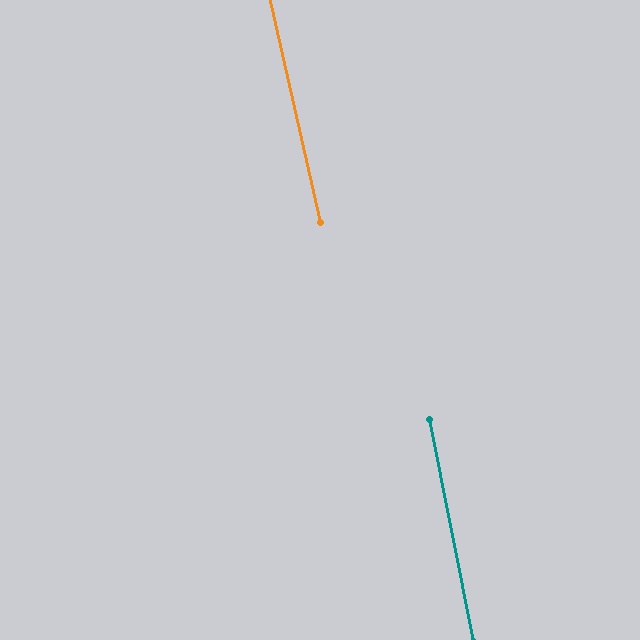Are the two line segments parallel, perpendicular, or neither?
Parallel — their directions differ by only 1.4°.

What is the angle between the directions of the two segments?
Approximately 1 degree.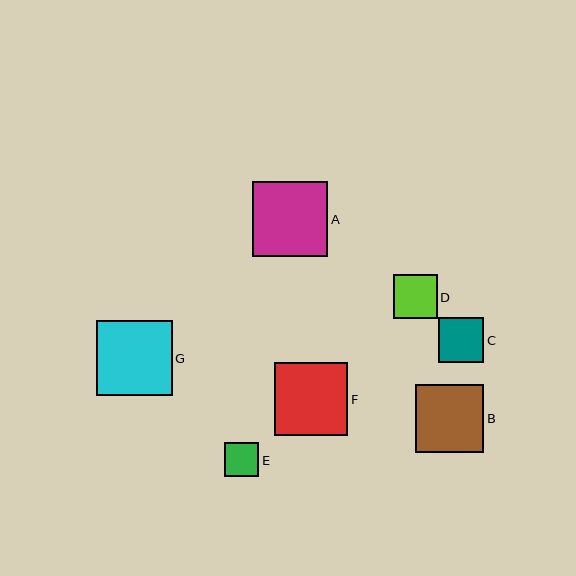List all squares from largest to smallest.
From largest to smallest: G, A, F, B, C, D, E.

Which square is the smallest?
Square E is the smallest with a size of approximately 34 pixels.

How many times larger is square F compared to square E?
Square F is approximately 2.1 times the size of square E.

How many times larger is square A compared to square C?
Square A is approximately 1.7 times the size of square C.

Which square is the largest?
Square G is the largest with a size of approximately 75 pixels.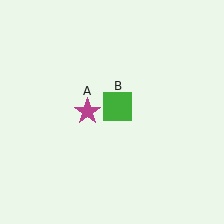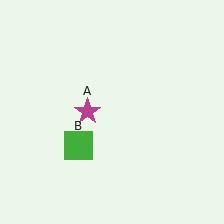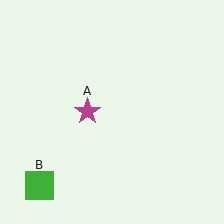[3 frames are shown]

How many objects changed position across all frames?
1 object changed position: green square (object B).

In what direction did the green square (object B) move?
The green square (object B) moved down and to the left.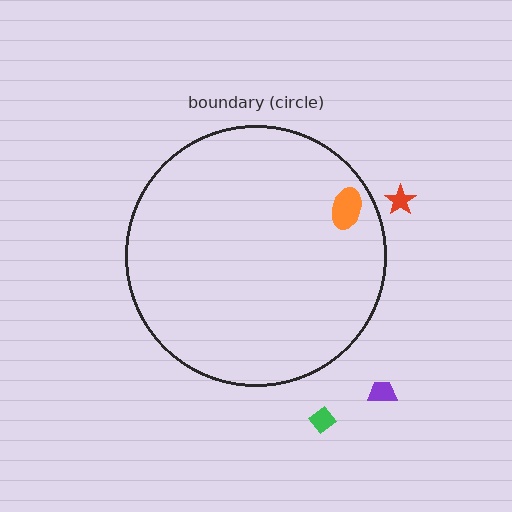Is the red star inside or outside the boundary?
Outside.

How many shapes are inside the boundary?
1 inside, 3 outside.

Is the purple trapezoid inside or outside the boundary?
Outside.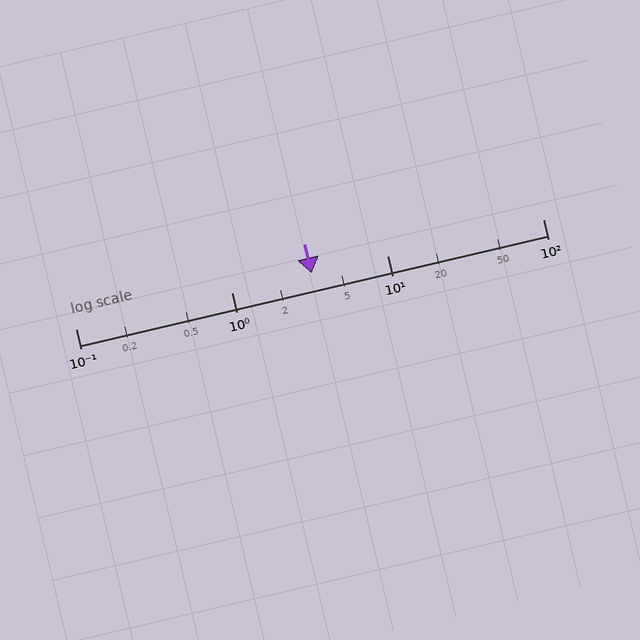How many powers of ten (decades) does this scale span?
The scale spans 3 decades, from 0.1 to 100.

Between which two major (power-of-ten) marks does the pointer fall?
The pointer is between 1 and 10.